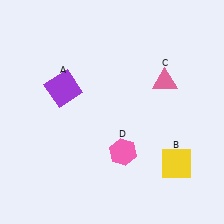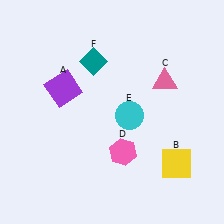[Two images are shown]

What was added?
A cyan circle (E), a teal diamond (F) were added in Image 2.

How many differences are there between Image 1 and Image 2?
There are 2 differences between the two images.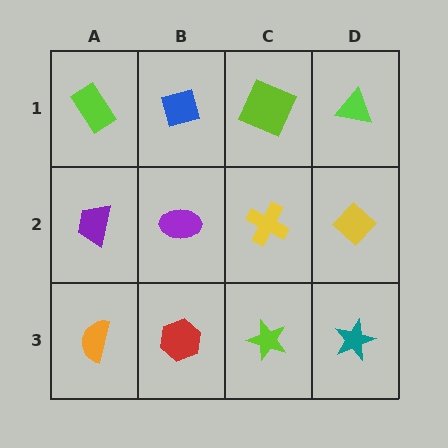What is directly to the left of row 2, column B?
A purple trapezoid.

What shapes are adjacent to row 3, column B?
A purple ellipse (row 2, column B), an orange semicircle (row 3, column A), a lime star (row 3, column C).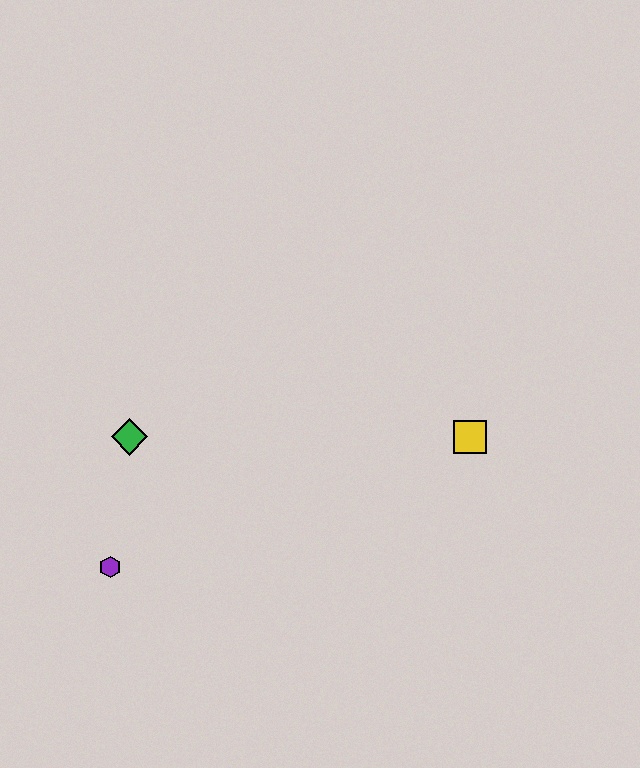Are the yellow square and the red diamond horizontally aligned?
Yes, both are at y≈437.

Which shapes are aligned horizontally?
The red diamond, the blue triangle, the green diamond, the yellow square are aligned horizontally.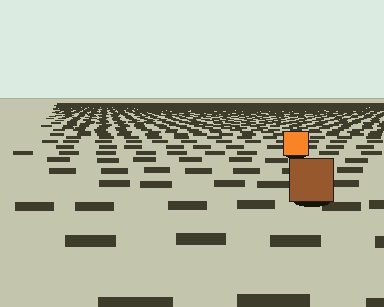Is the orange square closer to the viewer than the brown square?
No. The brown square is closer — you can tell from the texture gradient: the ground texture is coarser near it.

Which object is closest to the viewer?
The brown square is closest. The texture marks near it are larger and more spread out.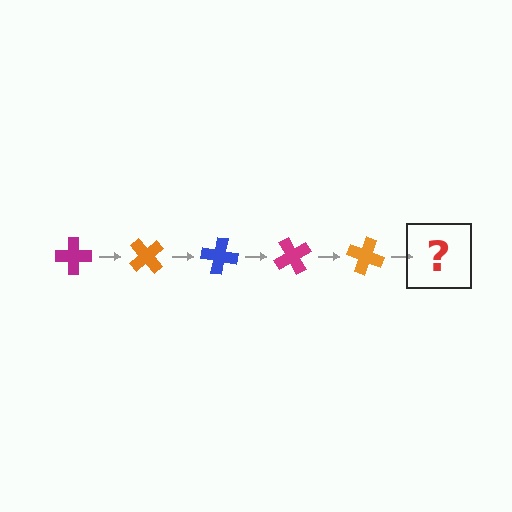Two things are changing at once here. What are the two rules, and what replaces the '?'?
The two rules are that it rotates 50 degrees each step and the color cycles through magenta, orange, and blue. The '?' should be a blue cross, rotated 250 degrees from the start.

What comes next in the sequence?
The next element should be a blue cross, rotated 250 degrees from the start.